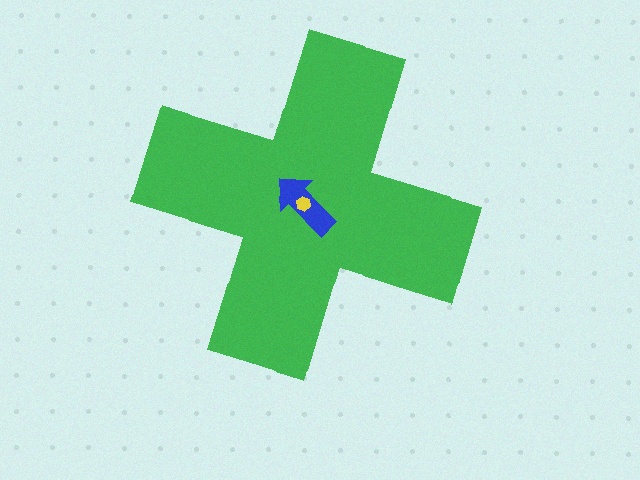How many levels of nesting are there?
3.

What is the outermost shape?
The green cross.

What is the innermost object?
The yellow hexagon.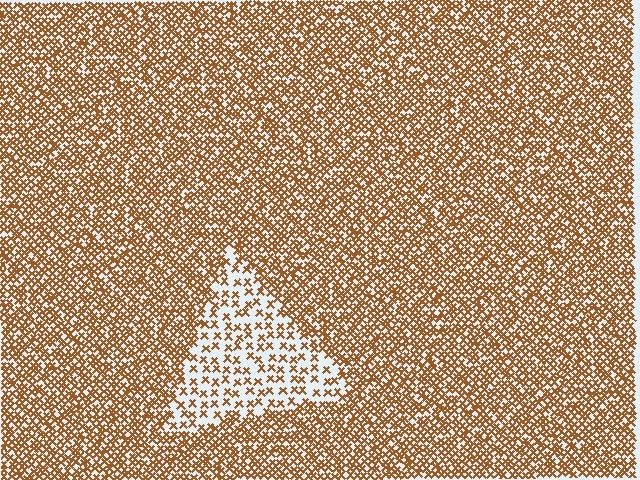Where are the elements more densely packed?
The elements are more densely packed outside the triangle boundary.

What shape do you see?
I see a triangle.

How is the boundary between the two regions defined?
The boundary is defined by a change in element density (approximately 2.4x ratio). All elements are the same color, size, and shape.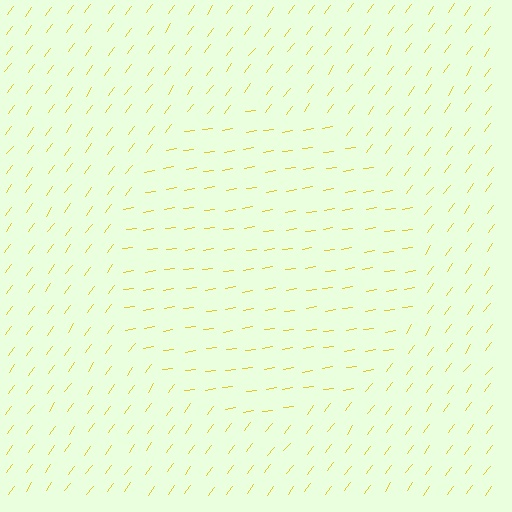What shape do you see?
I see a circle.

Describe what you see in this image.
The image is filled with small yellow line segments. A circle region in the image has lines oriented differently from the surrounding lines, creating a visible texture boundary.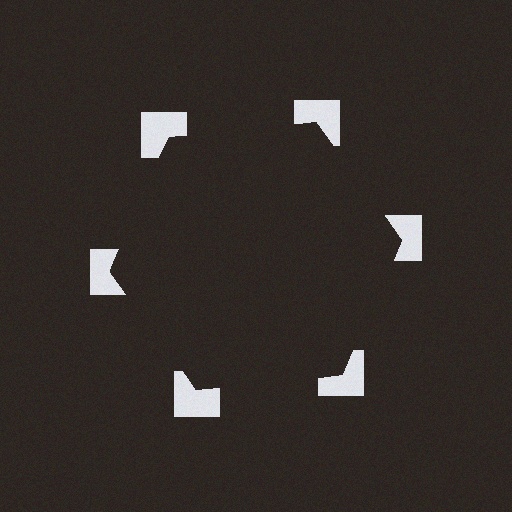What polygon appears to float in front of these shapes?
An illusory hexagon — its edges are inferred from the aligned wedge cuts in the notched squares, not physically drawn.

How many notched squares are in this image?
There are 6 — one at each vertex of the illusory hexagon.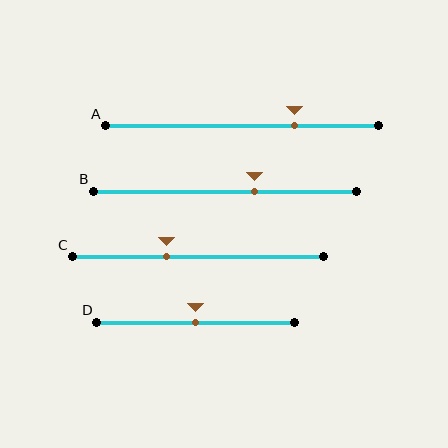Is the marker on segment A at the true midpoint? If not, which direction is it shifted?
No, the marker on segment A is shifted to the right by about 19% of the segment length.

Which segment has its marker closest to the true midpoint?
Segment D has its marker closest to the true midpoint.